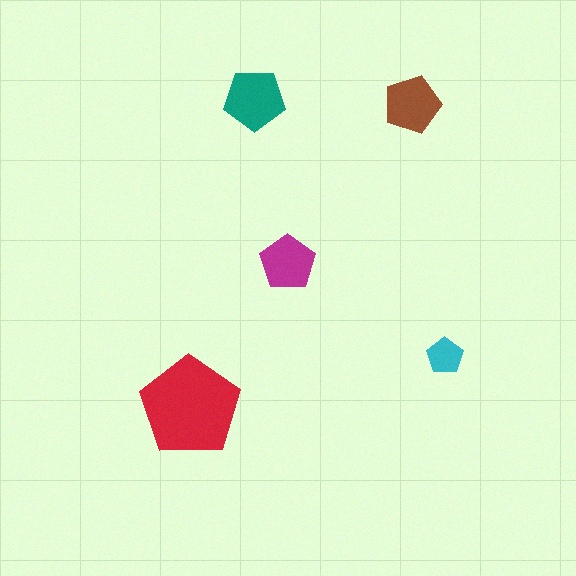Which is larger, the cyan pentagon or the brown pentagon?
The brown one.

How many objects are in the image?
There are 5 objects in the image.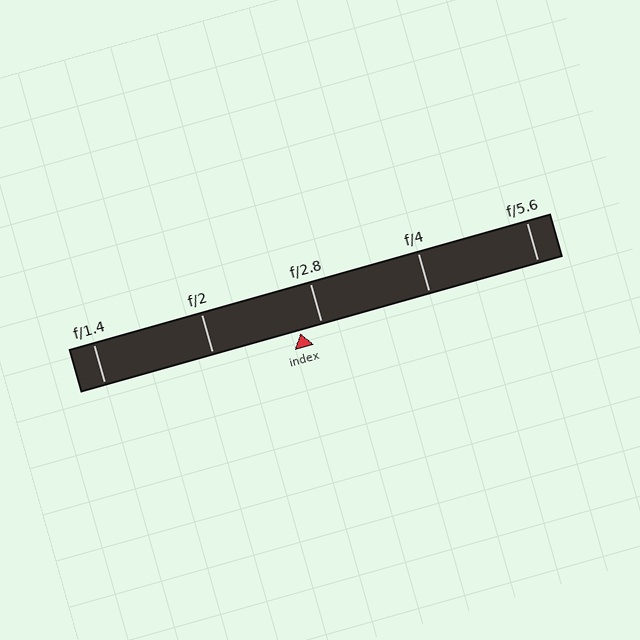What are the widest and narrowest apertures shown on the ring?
The widest aperture shown is f/1.4 and the narrowest is f/5.6.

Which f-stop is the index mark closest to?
The index mark is closest to f/2.8.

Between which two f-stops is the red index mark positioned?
The index mark is between f/2 and f/2.8.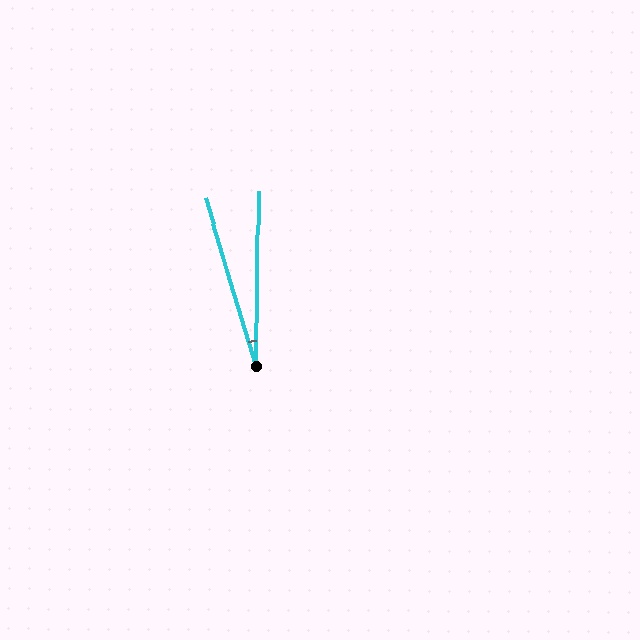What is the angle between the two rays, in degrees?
Approximately 18 degrees.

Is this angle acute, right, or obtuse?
It is acute.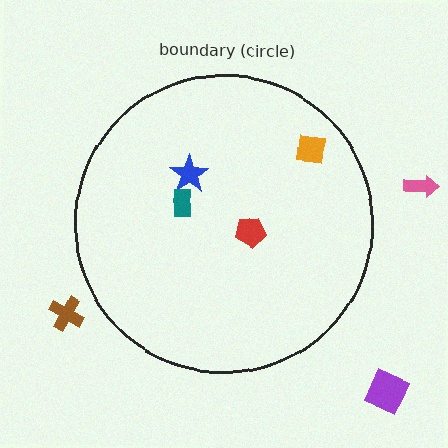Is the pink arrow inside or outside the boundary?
Outside.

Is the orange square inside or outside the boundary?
Inside.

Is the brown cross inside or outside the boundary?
Outside.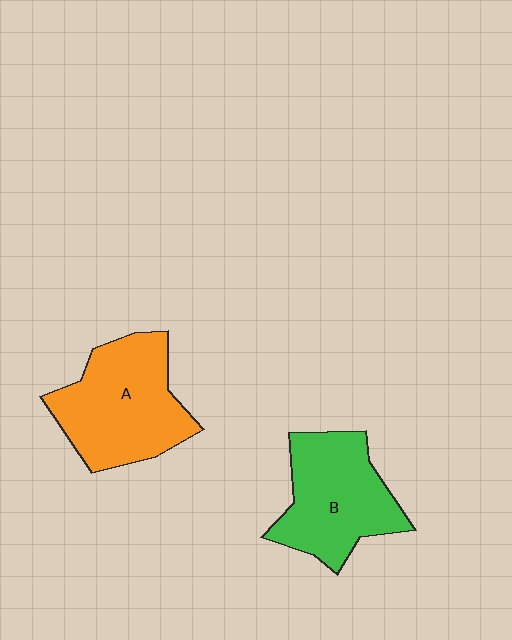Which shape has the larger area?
Shape A (orange).